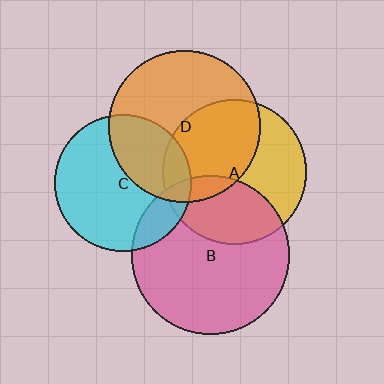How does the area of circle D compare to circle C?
Approximately 1.2 times.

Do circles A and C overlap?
Yes.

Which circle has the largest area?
Circle B (pink).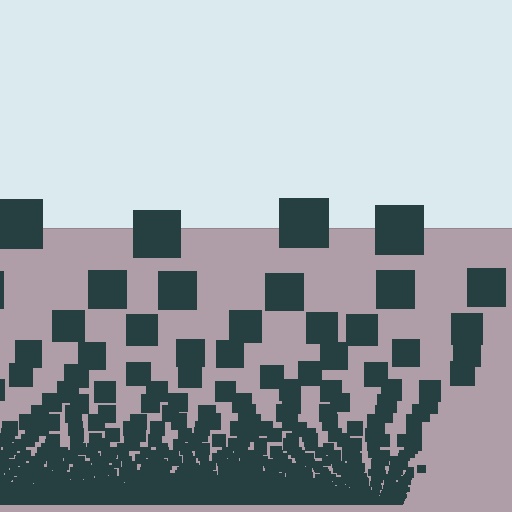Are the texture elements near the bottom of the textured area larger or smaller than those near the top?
Smaller. The gradient is inverted — elements near the bottom are smaller and denser.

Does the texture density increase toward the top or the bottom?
Density increases toward the bottom.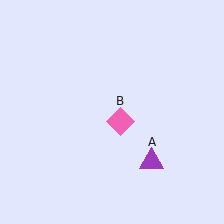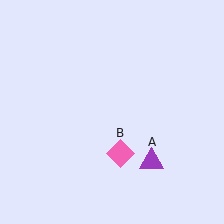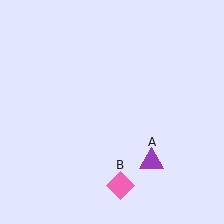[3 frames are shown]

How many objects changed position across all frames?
1 object changed position: pink diamond (object B).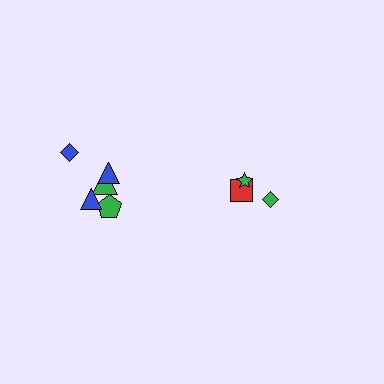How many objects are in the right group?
There are 3 objects.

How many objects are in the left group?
There are 5 objects.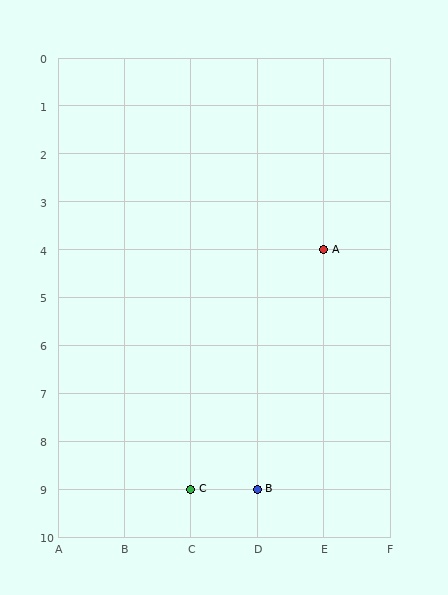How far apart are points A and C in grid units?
Points A and C are 2 columns and 5 rows apart (about 5.4 grid units diagonally).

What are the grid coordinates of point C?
Point C is at grid coordinates (C, 9).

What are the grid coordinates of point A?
Point A is at grid coordinates (E, 4).